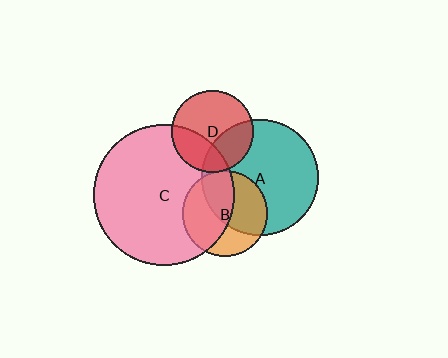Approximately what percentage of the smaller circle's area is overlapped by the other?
Approximately 55%.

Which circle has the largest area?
Circle C (pink).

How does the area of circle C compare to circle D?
Approximately 3.0 times.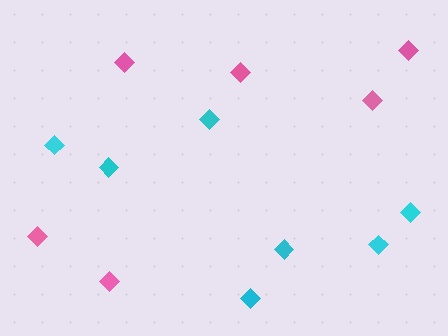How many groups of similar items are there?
There are 2 groups: one group of cyan diamonds (7) and one group of pink diamonds (6).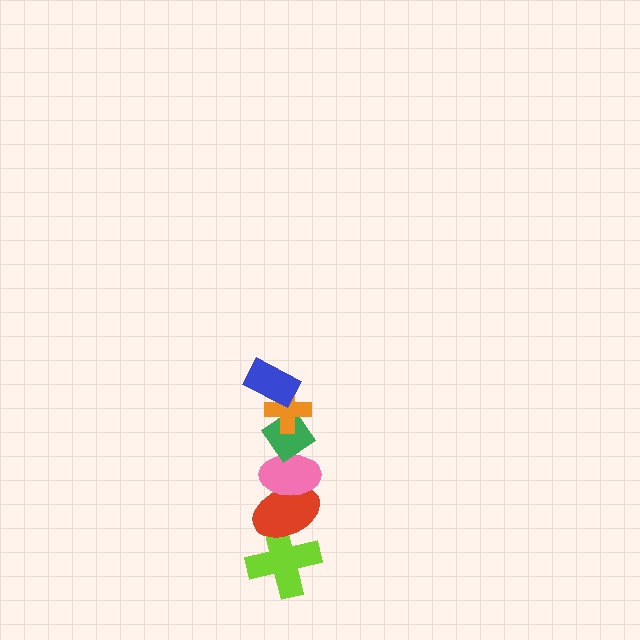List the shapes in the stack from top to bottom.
From top to bottom: the blue rectangle, the orange cross, the green diamond, the pink ellipse, the red ellipse, the lime cross.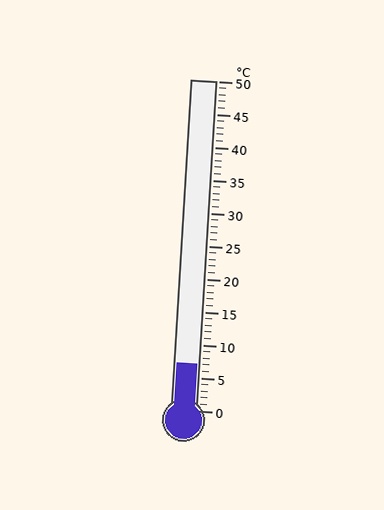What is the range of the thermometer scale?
The thermometer scale ranges from 0°C to 50°C.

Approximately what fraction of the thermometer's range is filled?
The thermometer is filled to approximately 15% of its range.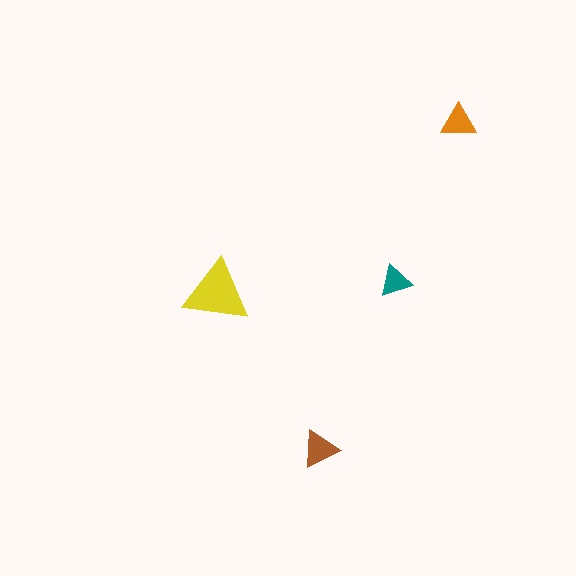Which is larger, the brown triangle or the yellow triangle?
The yellow one.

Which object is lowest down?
The brown triangle is bottommost.